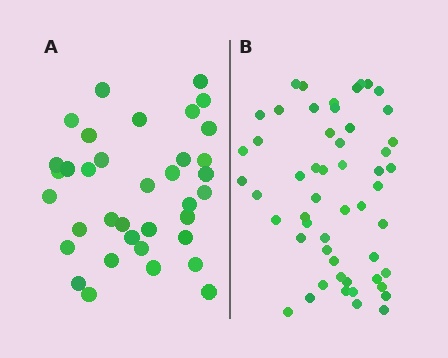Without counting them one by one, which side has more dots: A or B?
Region B (the right region) has more dots.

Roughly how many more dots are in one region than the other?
Region B has approximately 15 more dots than region A.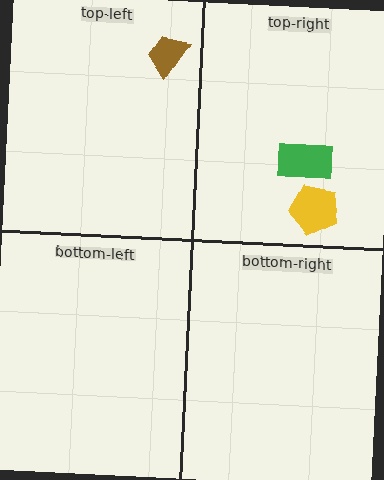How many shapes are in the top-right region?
2.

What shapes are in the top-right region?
The yellow pentagon, the green rectangle.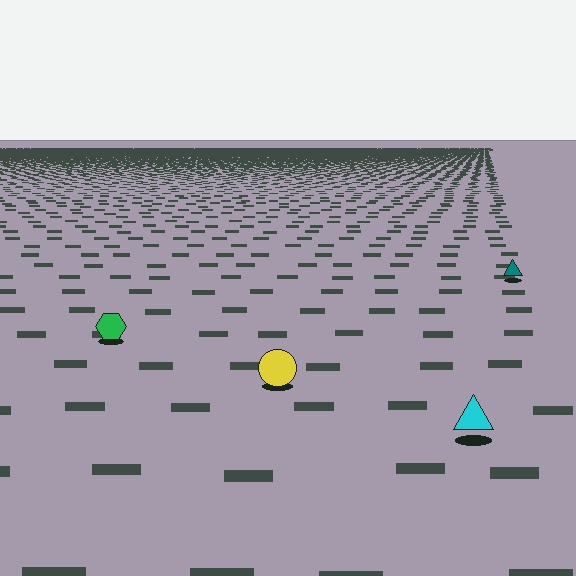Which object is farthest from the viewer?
The teal triangle is farthest from the viewer. It appears smaller and the ground texture around it is denser.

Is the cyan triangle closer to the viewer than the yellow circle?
Yes. The cyan triangle is closer — you can tell from the texture gradient: the ground texture is coarser near it.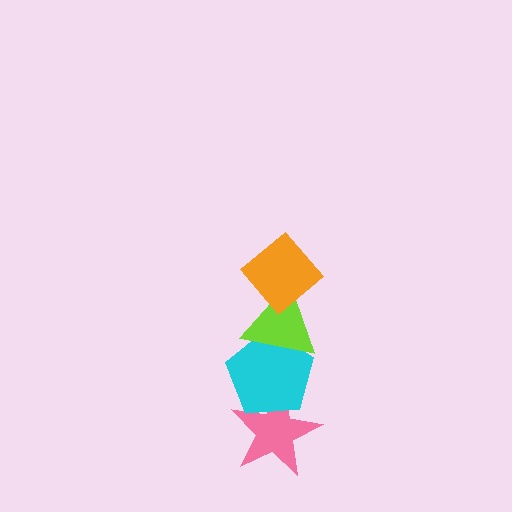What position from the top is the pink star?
The pink star is 4th from the top.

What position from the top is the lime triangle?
The lime triangle is 2nd from the top.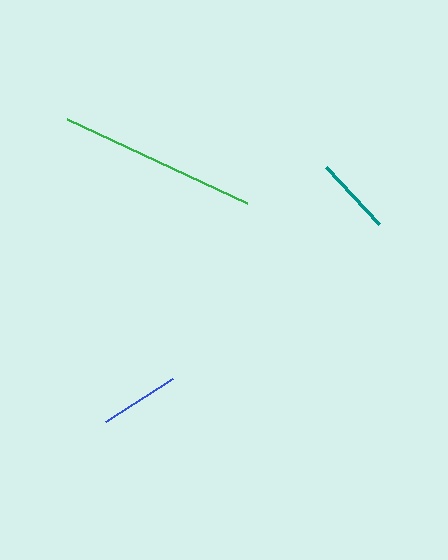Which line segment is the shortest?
The teal line is the shortest at approximately 78 pixels.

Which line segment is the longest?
The green line is the longest at approximately 199 pixels.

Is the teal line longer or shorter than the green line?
The green line is longer than the teal line.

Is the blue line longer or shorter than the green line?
The green line is longer than the blue line.